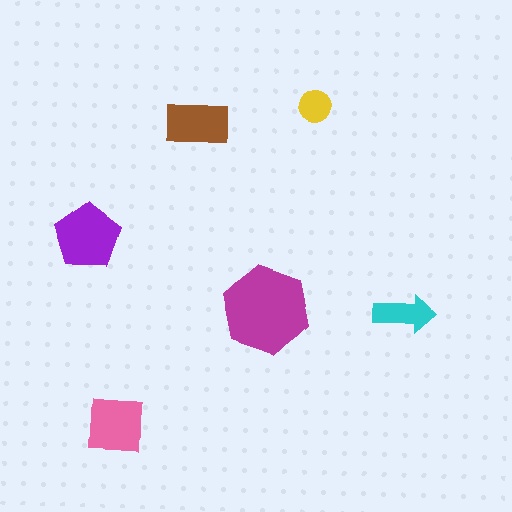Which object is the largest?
The magenta hexagon.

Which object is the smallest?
The yellow circle.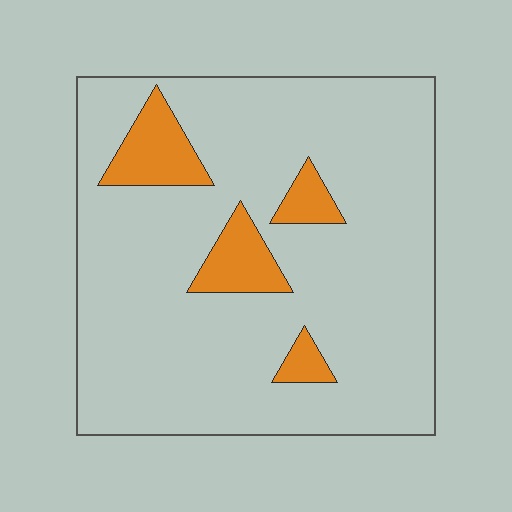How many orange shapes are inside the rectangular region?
4.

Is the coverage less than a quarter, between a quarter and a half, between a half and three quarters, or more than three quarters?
Less than a quarter.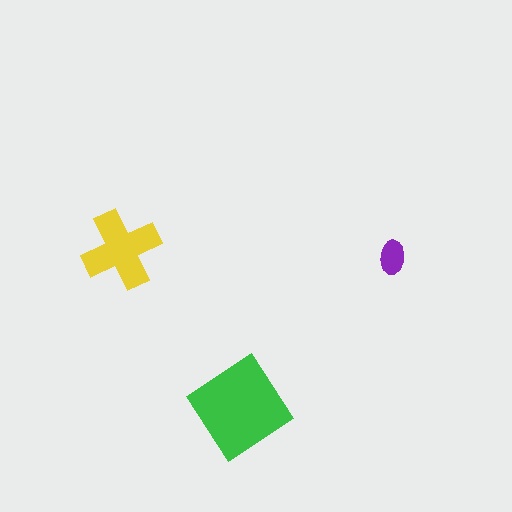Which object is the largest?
The green diamond.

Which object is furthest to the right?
The purple ellipse is rightmost.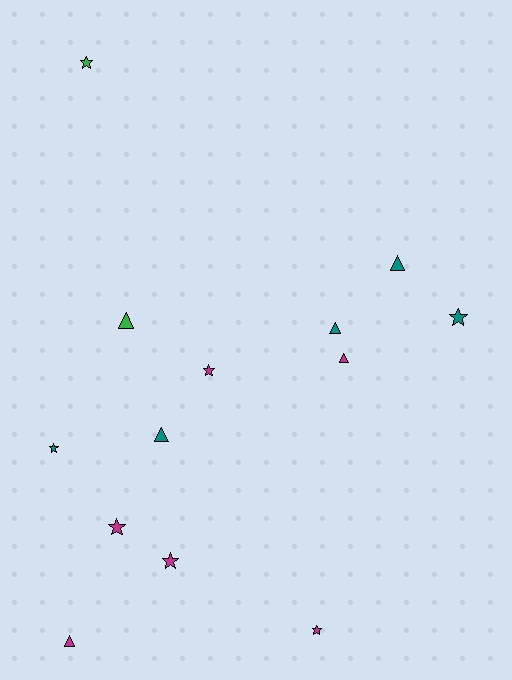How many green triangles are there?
There is 1 green triangle.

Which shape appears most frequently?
Star, with 7 objects.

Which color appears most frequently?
Magenta, with 6 objects.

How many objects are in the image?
There are 13 objects.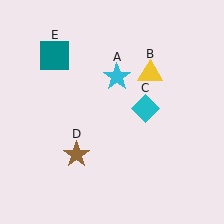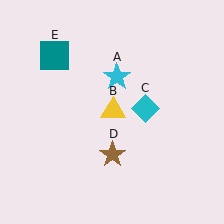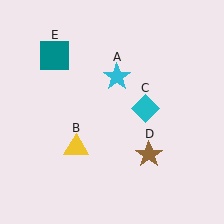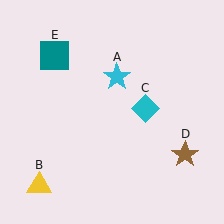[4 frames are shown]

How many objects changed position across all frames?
2 objects changed position: yellow triangle (object B), brown star (object D).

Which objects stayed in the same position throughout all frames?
Cyan star (object A) and cyan diamond (object C) and teal square (object E) remained stationary.